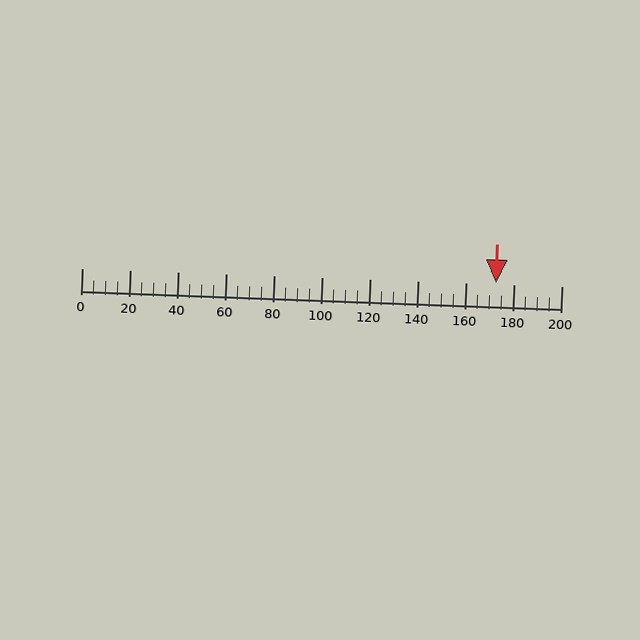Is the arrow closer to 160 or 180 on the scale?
The arrow is closer to 180.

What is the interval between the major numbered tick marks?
The major tick marks are spaced 20 units apart.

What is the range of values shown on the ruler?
The ruler shows values from 0 to 200.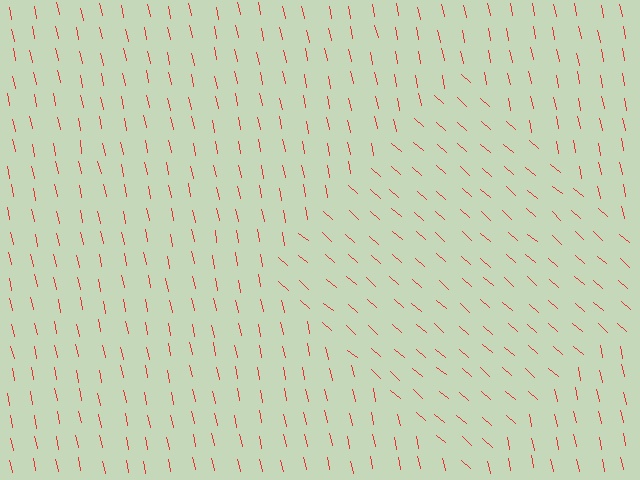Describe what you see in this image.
The image is filled with small red line segments. A diamond region in the image has lines oriented differently from the surrounding lines, creating a visible texture boundary.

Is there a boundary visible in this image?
Yes, there is a texture boundary formed by a change in line orientation.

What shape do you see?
I see a diamond.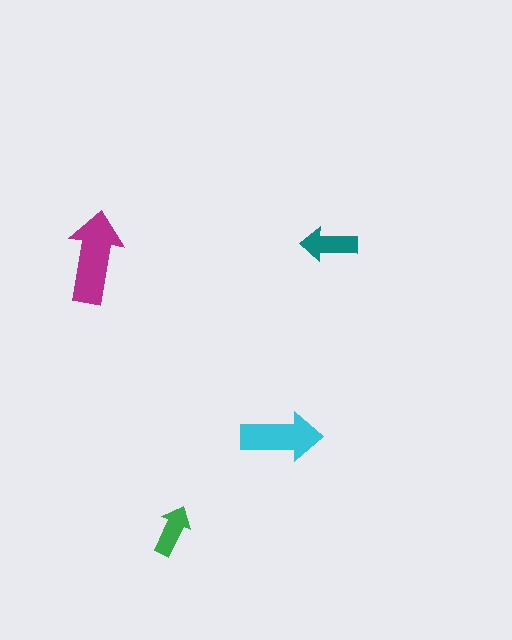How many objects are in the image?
There are 4 objects in the image.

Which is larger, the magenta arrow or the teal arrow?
The magenta one.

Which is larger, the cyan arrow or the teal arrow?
The cyan one.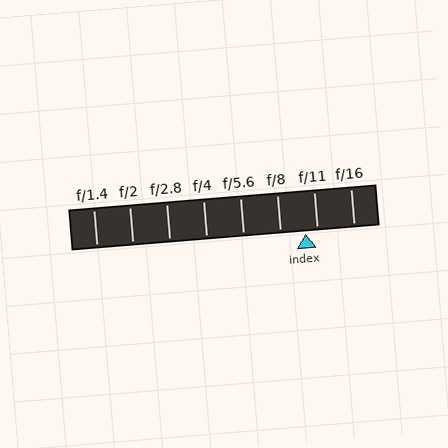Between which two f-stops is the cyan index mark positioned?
The index mark is between f/8 and f/11.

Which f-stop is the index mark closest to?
The index mark is closest to f/11.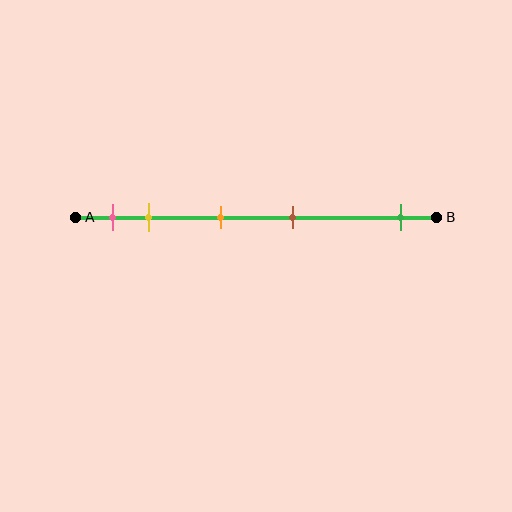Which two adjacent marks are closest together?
The pink and yellow marks are the closest adjacent pair.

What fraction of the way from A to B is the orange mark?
The orange mark is approximately 40% (0.4) of the way from A to B.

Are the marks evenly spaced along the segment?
No, the marks are not evenly spaced.